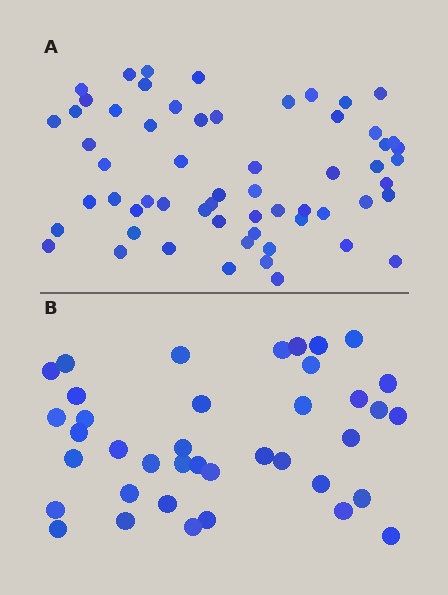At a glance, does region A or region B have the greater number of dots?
Region A (the top region) has more dots.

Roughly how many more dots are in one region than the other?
Region A has approximately 20 more dots than region B.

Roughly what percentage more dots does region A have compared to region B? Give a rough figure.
About 55% more.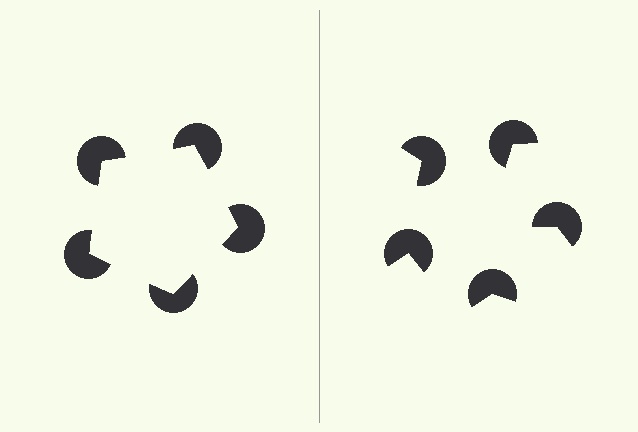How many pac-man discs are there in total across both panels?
10 — 5 on each side.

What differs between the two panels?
The pac-man discs are positioned identically on both sides; only the wedge orientations differ. On the left they align to a pentagon; on the right they are misaligned.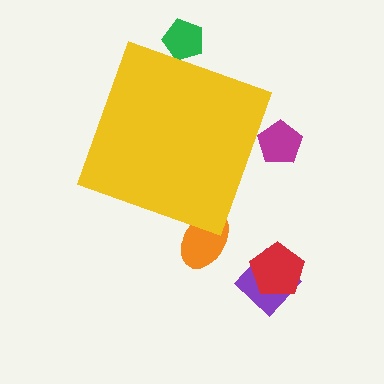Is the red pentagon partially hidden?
No, the red pentagon is fully visible.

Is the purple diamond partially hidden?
No, the purple diamond is fully visible.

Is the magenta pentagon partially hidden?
Yes, the magenta pentagon is partially hidden behind the yellow diamond.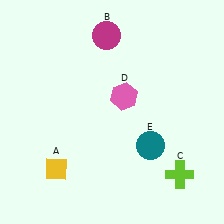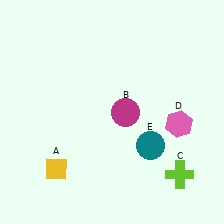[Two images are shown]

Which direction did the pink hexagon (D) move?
The pink hexagon (D) moved right.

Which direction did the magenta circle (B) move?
The magenta circle (B) moved down.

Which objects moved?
The objects that moved are: the magenta circle (B), the pink hexagon (D).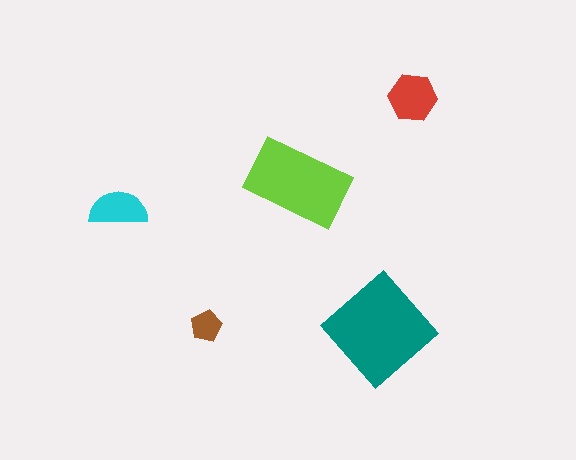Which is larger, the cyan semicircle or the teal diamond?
The teal diamond.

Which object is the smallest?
The brown pentagon.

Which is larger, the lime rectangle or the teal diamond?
The teal diamond.